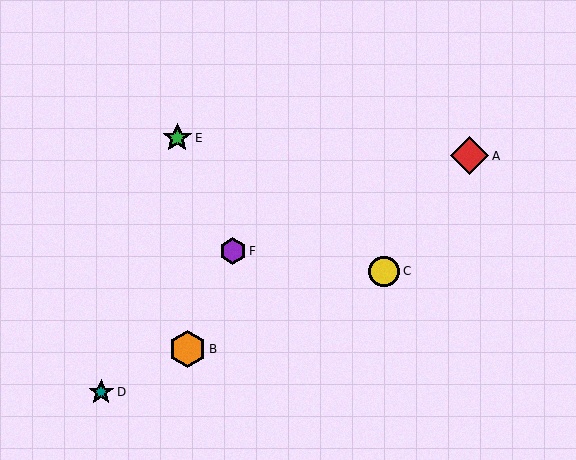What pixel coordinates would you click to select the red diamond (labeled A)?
Click at (470, 156) to select the red diamond A.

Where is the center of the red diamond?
The center of the red diamond is at (470, 156).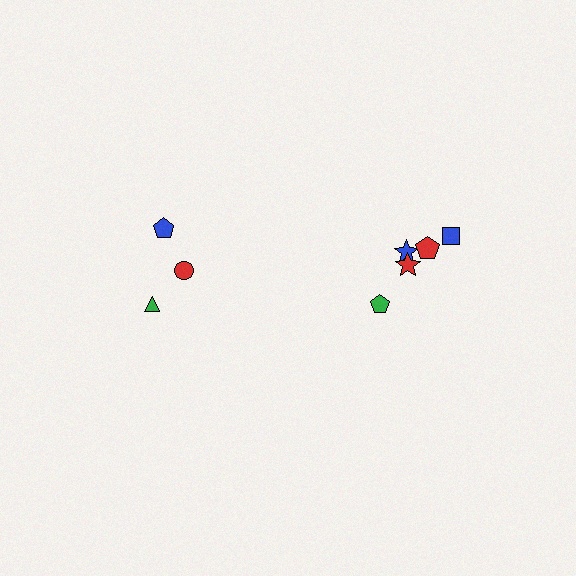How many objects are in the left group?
There are 3 objects.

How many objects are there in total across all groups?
There are 8 objects.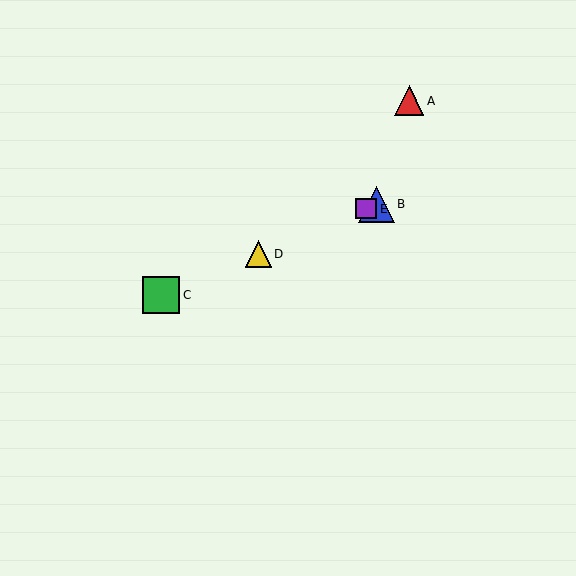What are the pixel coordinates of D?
Object D is at (258, 254).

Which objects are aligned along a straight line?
Objects B, C, D, E are aligned along a straight line.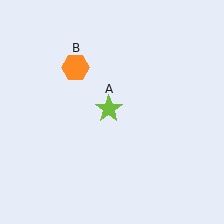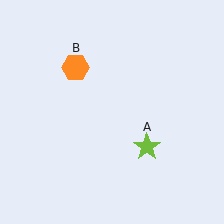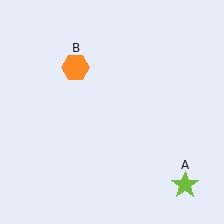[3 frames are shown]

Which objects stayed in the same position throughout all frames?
Orange hexagon (object B) remained stationary.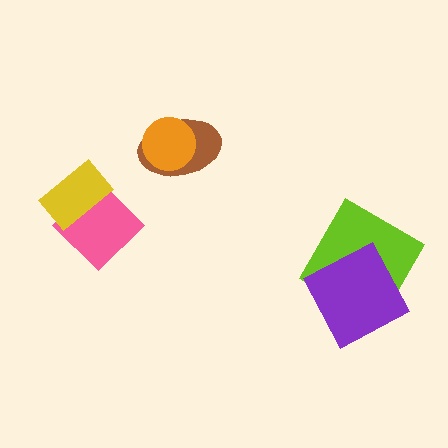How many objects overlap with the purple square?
1 object overlaps with the purple square.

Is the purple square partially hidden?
No, no other shape covers it.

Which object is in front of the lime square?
The purple square is in front of the lime square.